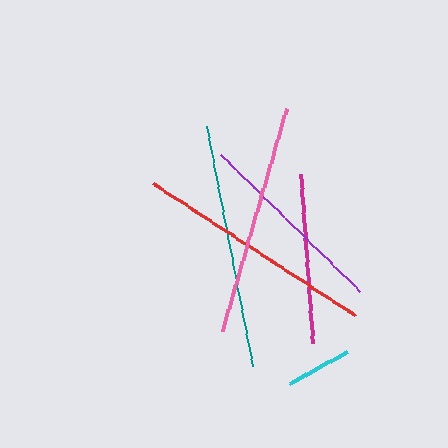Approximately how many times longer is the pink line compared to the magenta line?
The pink line is approximately 1.4 times the length of the magenta line.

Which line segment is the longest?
The teal line is the longest at approximately 244 pixels.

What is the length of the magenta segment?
The magenta segment is approximately 169 pixels long.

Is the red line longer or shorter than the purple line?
The red line is longer than the purple line.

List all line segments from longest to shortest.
From longest to shortest: teal, red, pink, purple, magenta, cyan.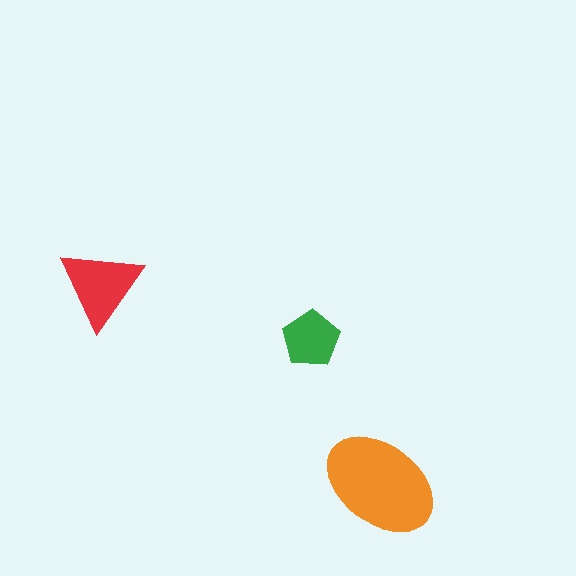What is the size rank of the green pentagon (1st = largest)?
3rd.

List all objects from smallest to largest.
The green pentagon, the red triangle, the orange ellipse.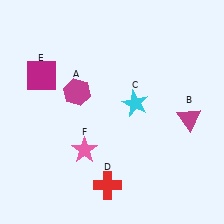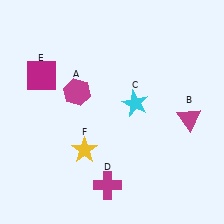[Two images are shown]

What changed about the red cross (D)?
In Image 1, D is red. In Image 2, it changed to magenta.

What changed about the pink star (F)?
In Image 1, F is pink. In Image 2, it changed to yellow.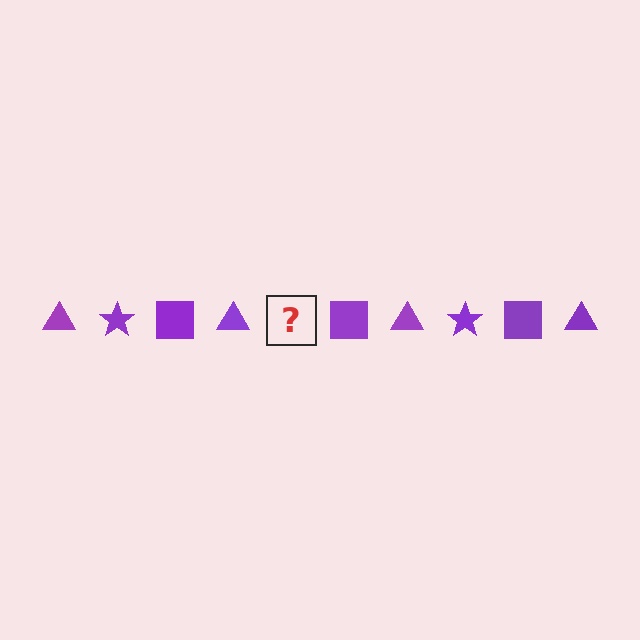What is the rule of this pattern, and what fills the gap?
The rule is that the pattern cycles through triangle, star, square shapes in purple. The gap should be filled with a purple star.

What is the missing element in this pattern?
The missing element is a purple star.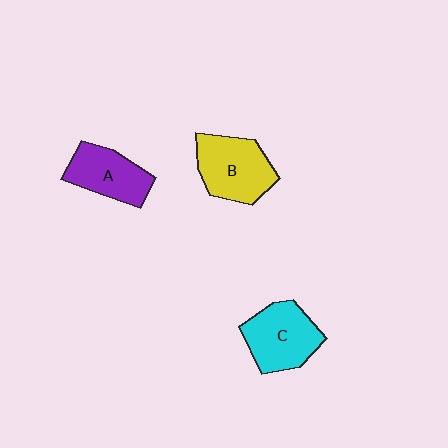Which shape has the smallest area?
Shape A (purple).